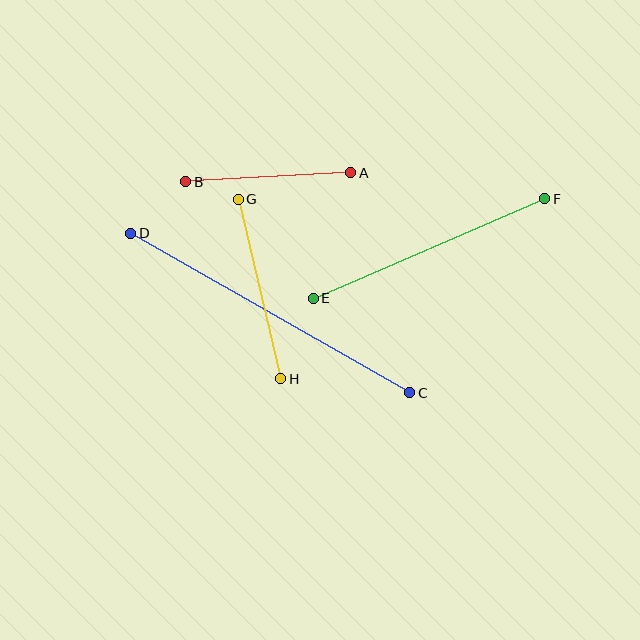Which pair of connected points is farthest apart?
Points C and D are farthest apart.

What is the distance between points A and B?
The distance is approximately 165 pixels.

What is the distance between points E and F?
The distance is approximately 252 pixels.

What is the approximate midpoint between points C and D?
The midpoint is at approximately (270, 313) pixels.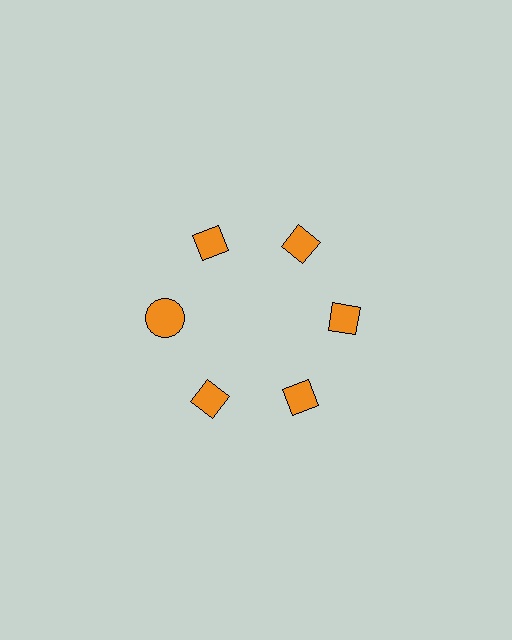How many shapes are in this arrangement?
There are 6 shapes arranged in a ring pattern.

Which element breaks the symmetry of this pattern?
The orange circle at roughly the 9 o'clock position breaks the symmetry. All other shapes are orange diamonds.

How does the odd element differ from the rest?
It has a different shape: circle instead of diamond.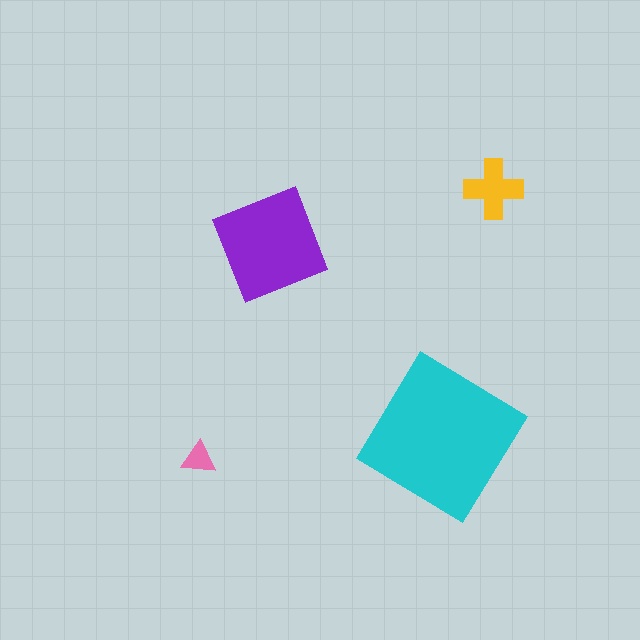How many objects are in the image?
There are 4 objects in the image.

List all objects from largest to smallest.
The cyan diamond, the purple diamond, the yellow cross, the pink triangle.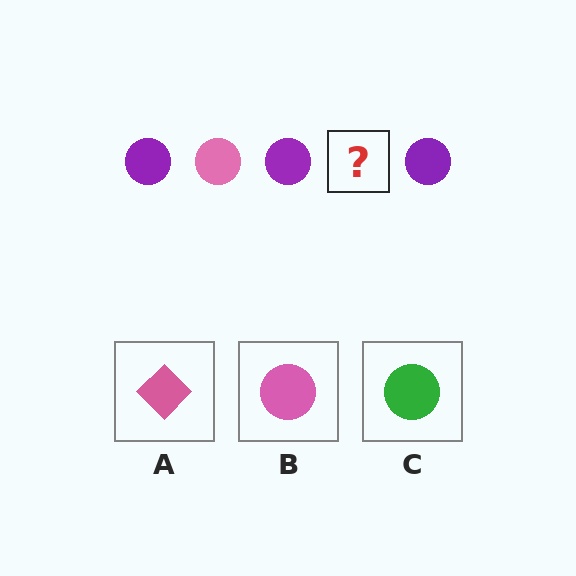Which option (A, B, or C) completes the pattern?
B.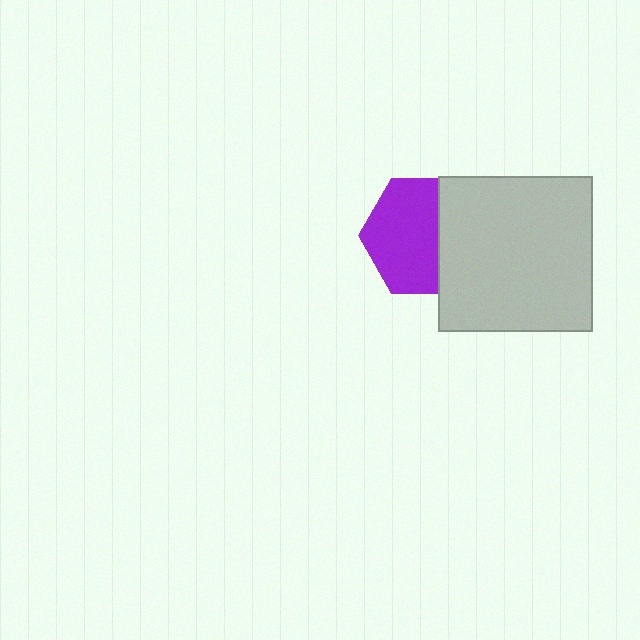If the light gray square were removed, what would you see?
You would see the complete purple hexagon.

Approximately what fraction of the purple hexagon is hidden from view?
Roughly 38% of the purple hexagon is hidden behind the light gray square.